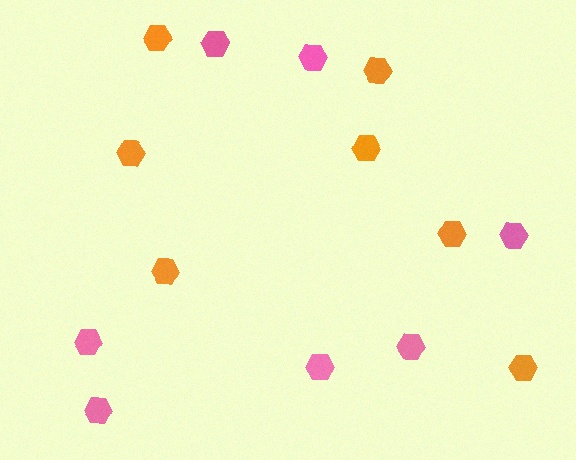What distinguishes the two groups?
There are 2 groups: one group of orange hexagons (7) and one group of pink hexagons (7).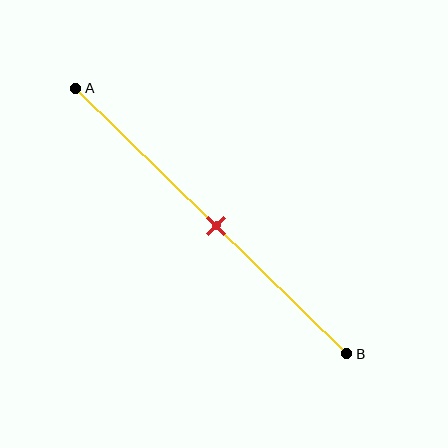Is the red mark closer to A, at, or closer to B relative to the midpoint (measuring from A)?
The red mark is approximately at the midpoint of segment AB.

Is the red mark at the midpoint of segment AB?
Yes, the mark is approximately at the midpoint.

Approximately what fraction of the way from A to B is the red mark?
The red mark is approximately 50% of the way from A to B.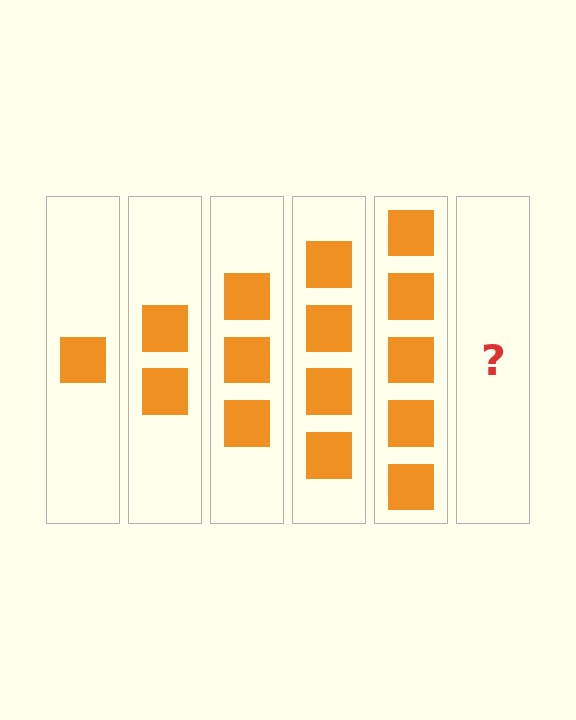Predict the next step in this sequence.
The next step is 6 squares.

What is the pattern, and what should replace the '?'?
The pattern is that each step adds one more square. The '?' should be 6 squares.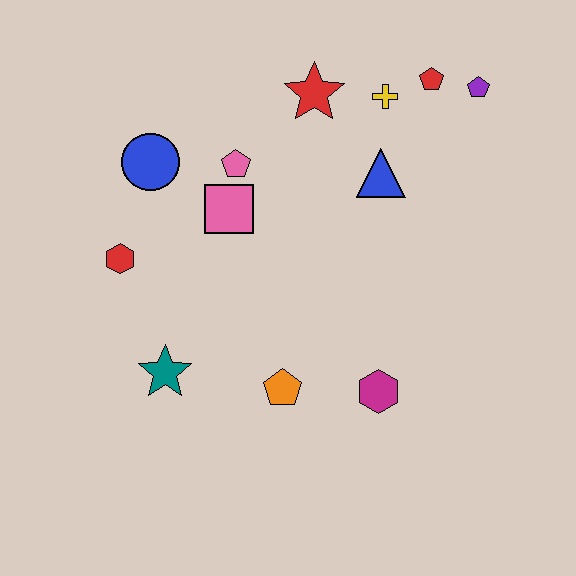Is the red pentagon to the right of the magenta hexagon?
Yes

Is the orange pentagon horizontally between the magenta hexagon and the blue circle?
Yes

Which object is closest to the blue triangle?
The yellow cross is closest to the blue triangle.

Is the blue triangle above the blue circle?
No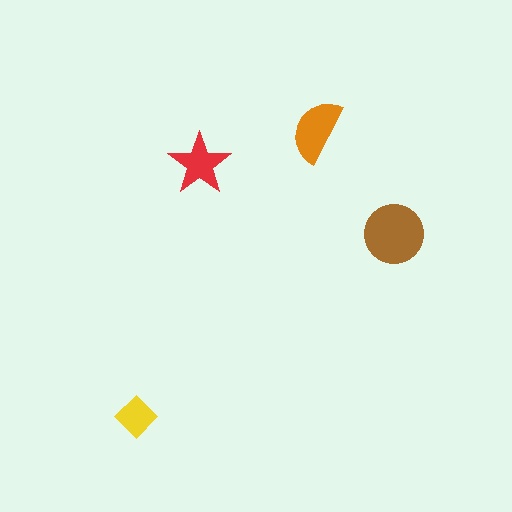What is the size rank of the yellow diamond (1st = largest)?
4th.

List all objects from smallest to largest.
The yellow diamond, the red star, the orange semicircle, the brown circle.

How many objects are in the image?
There are 4 objects in the image.